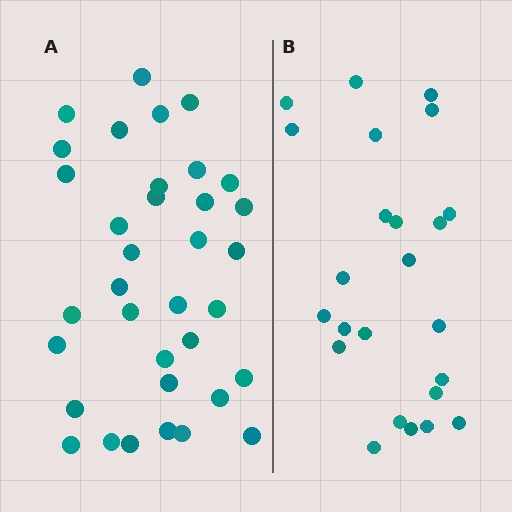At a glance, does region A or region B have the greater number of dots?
Region A (the left region) has more dots.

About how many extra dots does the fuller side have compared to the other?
Region A has roughly 12 or so more dots than region B.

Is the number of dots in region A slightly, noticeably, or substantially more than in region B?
Region A has substantially more. The ratio is roughly 1.5 to 1.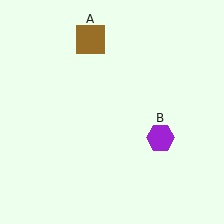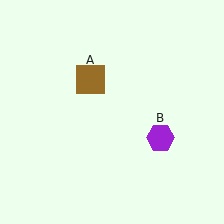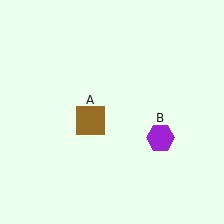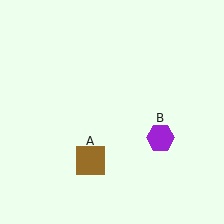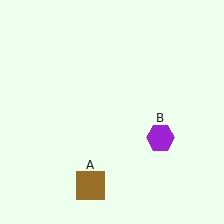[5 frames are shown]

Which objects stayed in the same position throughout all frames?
Purple hexagon (object B) remained stationary.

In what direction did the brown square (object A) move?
The brown square (object A) moved down.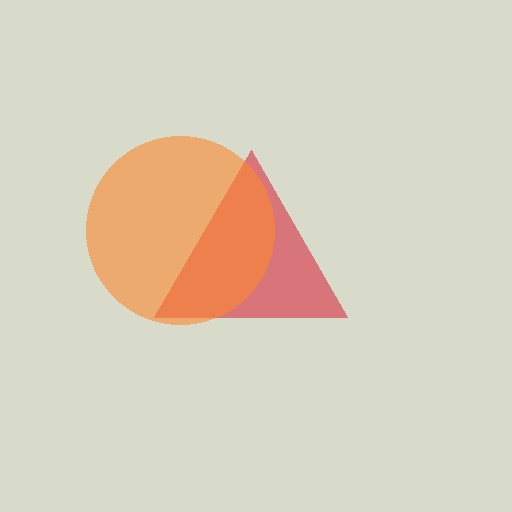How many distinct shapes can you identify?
There are 2 distinct shapes: a red triangle, an orange circle.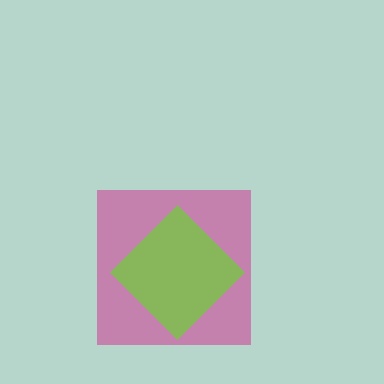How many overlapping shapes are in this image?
There are 2 overlapping shapes in the image.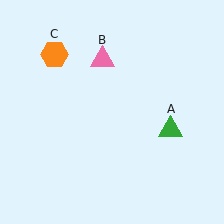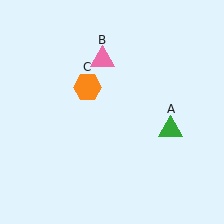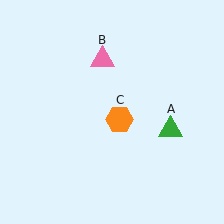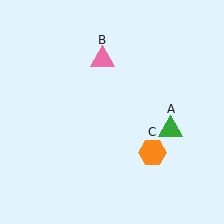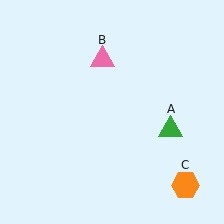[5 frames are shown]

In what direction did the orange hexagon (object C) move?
The orange hexagon (object C) moved down and to the right.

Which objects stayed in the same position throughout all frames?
Green triangle (object A) and pink triangle (object B) remained stationary.